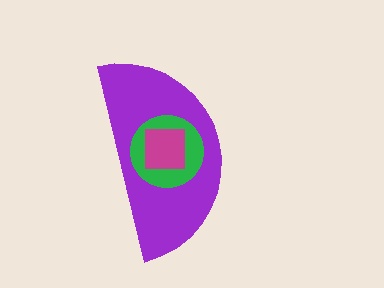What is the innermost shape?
The magenta square.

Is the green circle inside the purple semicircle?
Yes.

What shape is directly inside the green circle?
The magenta square.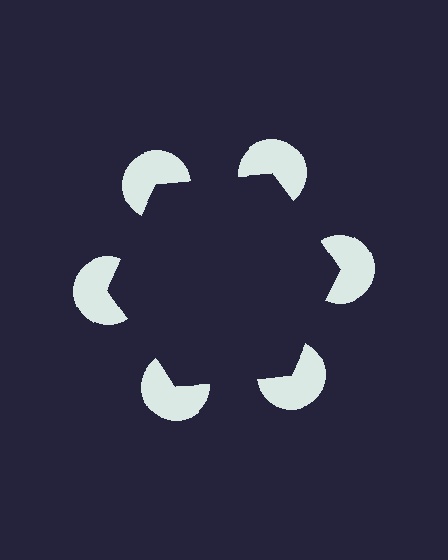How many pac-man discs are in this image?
There are 6 — one at each vertex of the illusory hexagon.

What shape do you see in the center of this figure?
An illusory hexagon — its edges are inferred from the aligned wedge cuts in the pac-man discs, not physically drawn.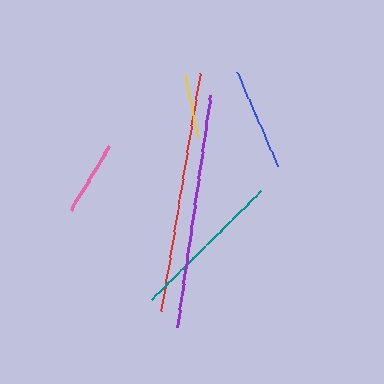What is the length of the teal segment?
The teal segment is approximately 154 pixels long.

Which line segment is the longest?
The red line is the longest at approximately 242 pixels.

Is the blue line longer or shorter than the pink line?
The blue line is longer than the pink line.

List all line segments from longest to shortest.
From longest to shortest: red, purple, teal, blue, pink, yellow.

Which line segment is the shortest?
The yellow line is the shortest at approximately 63 pixels.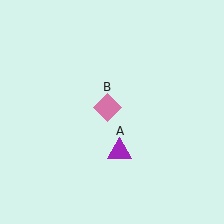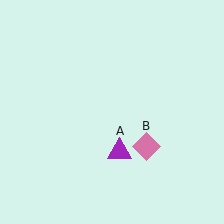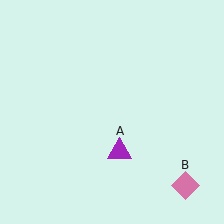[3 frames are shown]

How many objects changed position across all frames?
1 object changed position: pink diamond (object B).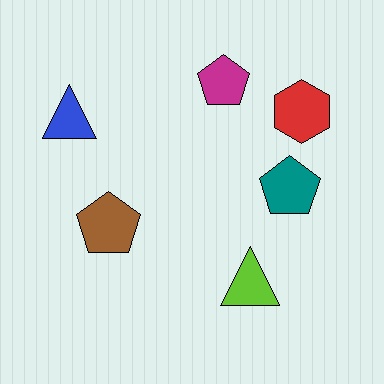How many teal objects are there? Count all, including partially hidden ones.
There is 1 teal object.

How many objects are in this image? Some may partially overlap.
There are 6 objects.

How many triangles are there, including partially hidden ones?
There are 2 triangles.